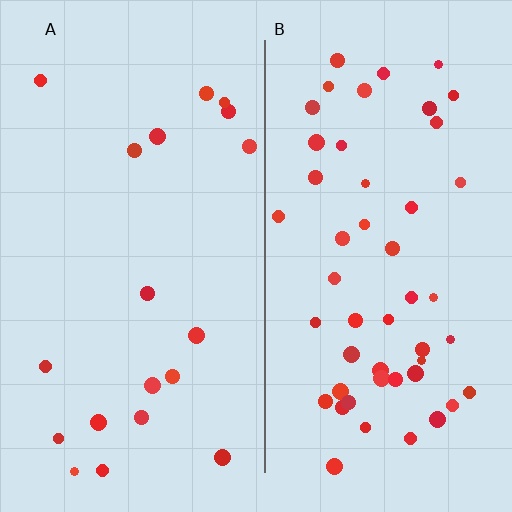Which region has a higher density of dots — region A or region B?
B (the right).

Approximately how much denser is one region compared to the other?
Approximately 2.6× — region B over region A.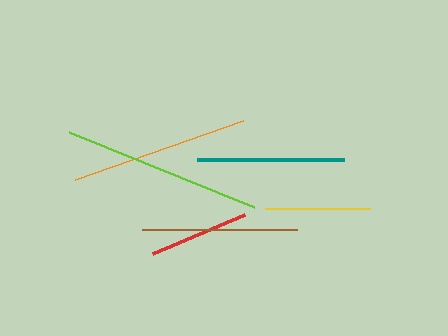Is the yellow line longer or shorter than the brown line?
The brown line is longer than the yellow line.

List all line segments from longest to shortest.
From longest to shortest: lime, orange, brown, teal, yellow, red.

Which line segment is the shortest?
The red line is the shortest at approximately 100 pixels.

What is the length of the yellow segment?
The yellow segment is approximately 106 pixels long.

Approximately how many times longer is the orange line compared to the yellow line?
The orange line is approximately 1.7 times the length of the yellow line.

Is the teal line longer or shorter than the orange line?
The orange line is longer than the teal line.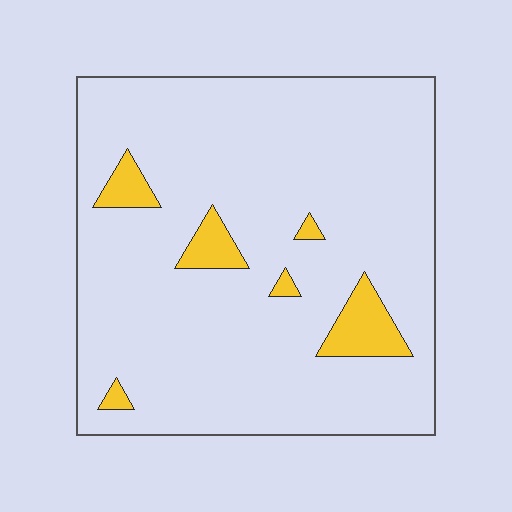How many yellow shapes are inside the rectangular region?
6.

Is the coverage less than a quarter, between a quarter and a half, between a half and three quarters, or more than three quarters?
Less than a quarter.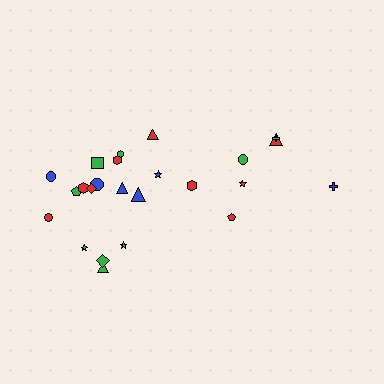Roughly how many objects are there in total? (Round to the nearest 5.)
Roughly 25 objects in total.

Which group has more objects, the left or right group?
The left group.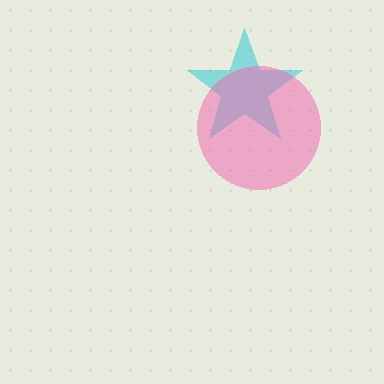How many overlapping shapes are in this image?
There are 2 overlapping shapes in the image.